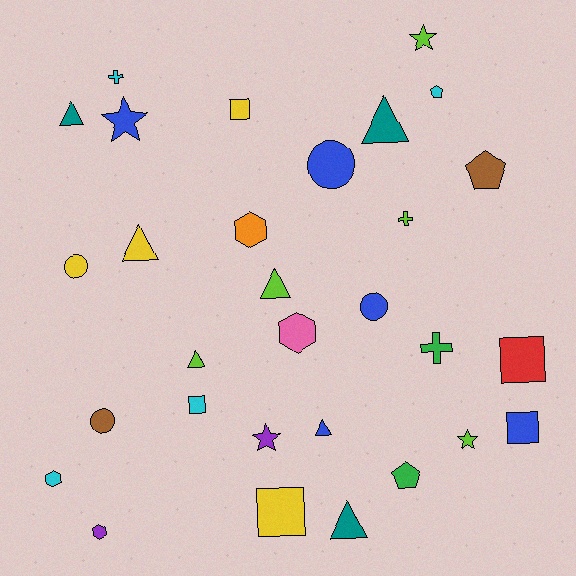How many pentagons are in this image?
There are 3 pentagons.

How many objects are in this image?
There are 30 objects.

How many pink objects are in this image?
There is 1 pink object.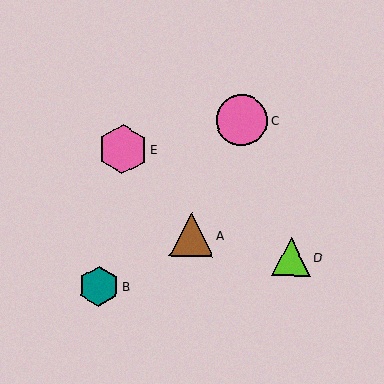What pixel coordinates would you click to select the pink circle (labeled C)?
Click at (242, 120) to select the pink circle C.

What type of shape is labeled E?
Shape E is a pink hexagon.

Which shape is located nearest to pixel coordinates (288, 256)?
The lime triangle (labeled D) at (291, 257) is nearest to that location.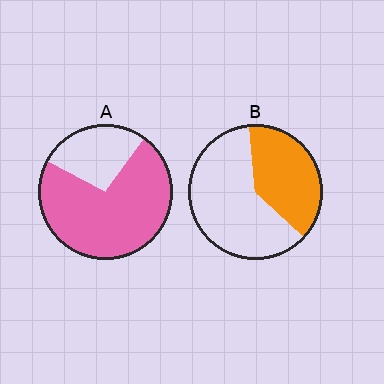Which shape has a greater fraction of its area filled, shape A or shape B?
Shape A.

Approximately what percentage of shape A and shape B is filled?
A is approximately 75% and B is approximately 40%.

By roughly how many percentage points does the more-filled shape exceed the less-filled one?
By roughly 35 percentage points (A over B).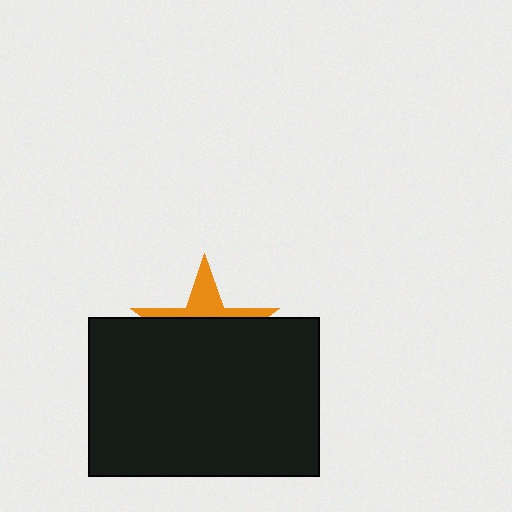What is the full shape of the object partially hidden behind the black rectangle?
The partially hidden object is an orange star.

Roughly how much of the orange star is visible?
A small part of it is visible (roughly 33%).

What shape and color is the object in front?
The object in front is a black rectangle.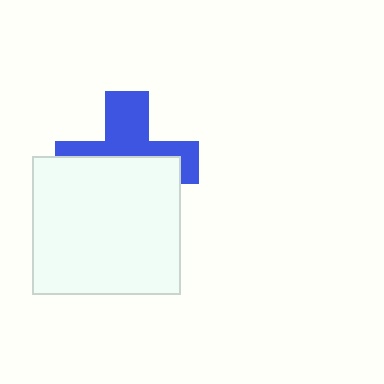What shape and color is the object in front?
The object in front is a white rectangle.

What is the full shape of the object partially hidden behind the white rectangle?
The partially hidden object is a blue cross.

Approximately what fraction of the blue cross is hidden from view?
Roughly 55% of the blue cross is hidden behind the white rectangle.